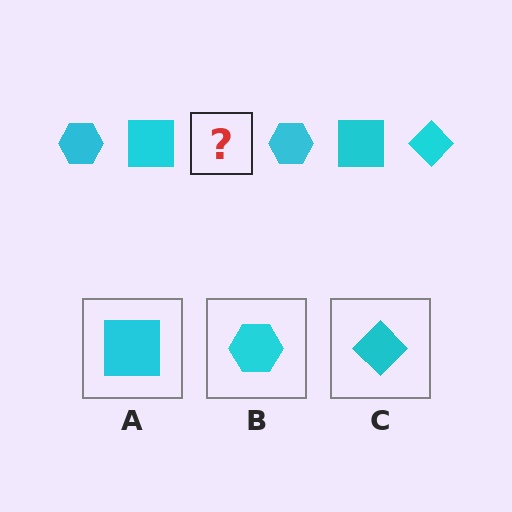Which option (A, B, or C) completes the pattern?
C.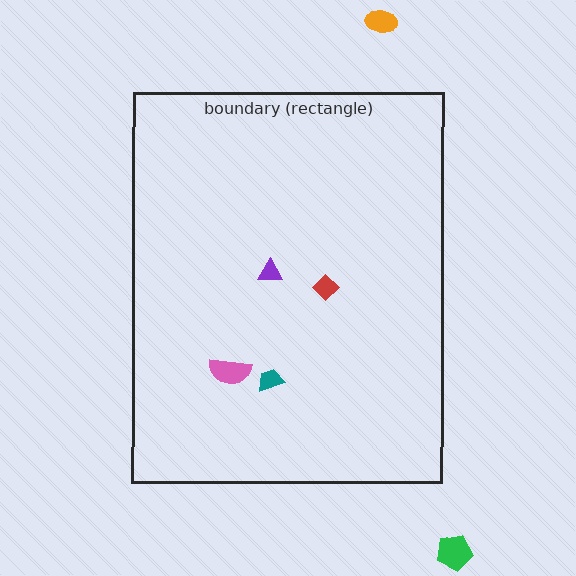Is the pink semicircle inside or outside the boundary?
Inside.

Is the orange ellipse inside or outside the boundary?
Outside.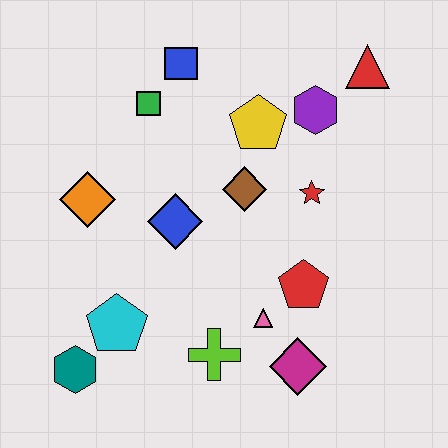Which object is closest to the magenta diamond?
The pink triangle is closest to the magenta diamond.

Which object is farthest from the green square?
The magenta diamond is farthest from the green square.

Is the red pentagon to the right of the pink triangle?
Yes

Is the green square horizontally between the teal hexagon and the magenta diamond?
Yes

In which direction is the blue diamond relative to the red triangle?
The blue diamond is to the left of the red triangle.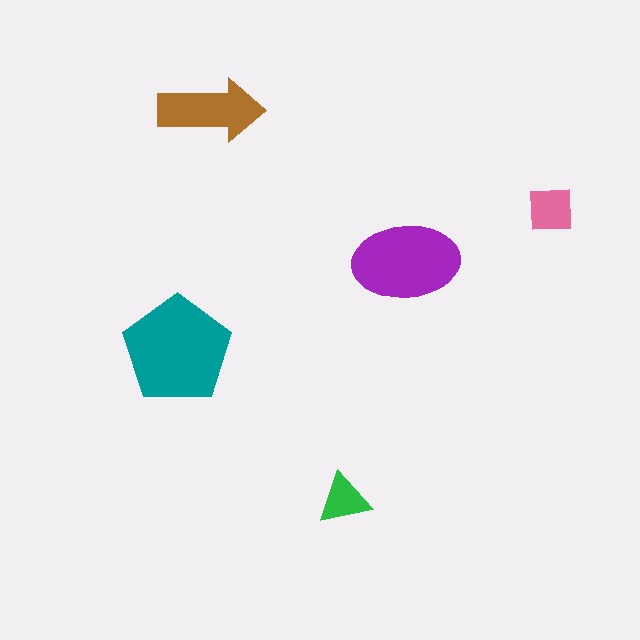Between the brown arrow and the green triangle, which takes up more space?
The brown arrow.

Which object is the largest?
The teal pentagon.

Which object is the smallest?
The green triangle.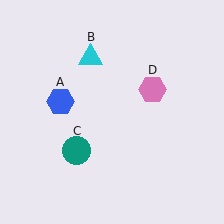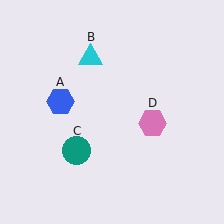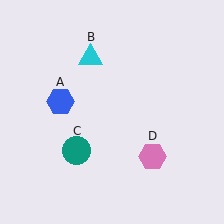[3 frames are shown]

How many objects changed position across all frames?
1 object changed position: pink hexagon (object D).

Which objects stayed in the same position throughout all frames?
Blue hexagon (object A) and cyan triangle (object B) and teal circle (object C) remained stationary.